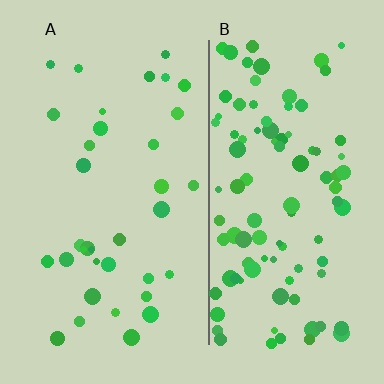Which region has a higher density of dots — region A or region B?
B (the right).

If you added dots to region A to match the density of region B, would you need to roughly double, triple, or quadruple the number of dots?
Approximately triple.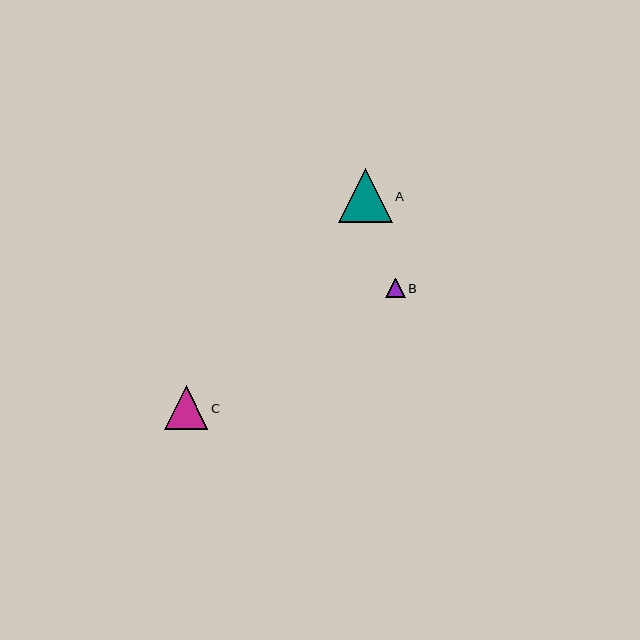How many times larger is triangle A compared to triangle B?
Triangle A is approximately 2.8 times the size of triangle B.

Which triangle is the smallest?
Triangle B is the smallest with a size of approximately 19 pixels.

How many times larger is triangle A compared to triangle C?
Triangle A is approximately 1.2 times the size of triangle C.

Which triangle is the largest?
Triangle A is the largest with a size of approximately 53 pixels.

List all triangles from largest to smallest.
From largest to smallest: A, C, B.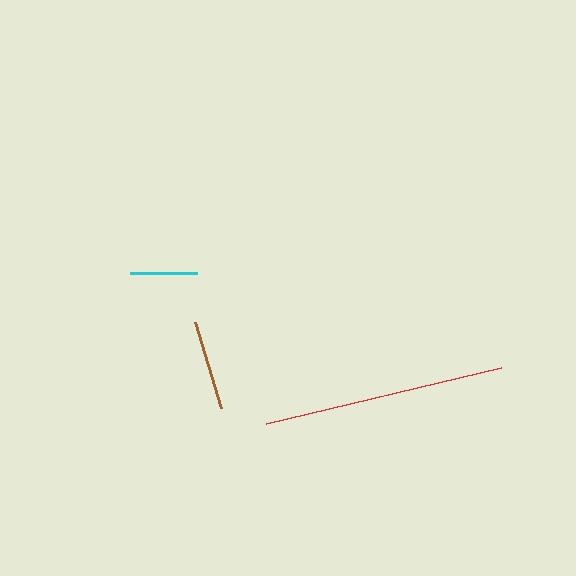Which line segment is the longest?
The red line is the longest at approximately 242 pixels.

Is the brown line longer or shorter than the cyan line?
The brown line is longer than the cyan line.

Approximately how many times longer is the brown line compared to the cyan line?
The brown line is approximately 1.3 times the length of the cyan line.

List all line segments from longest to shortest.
From longest to shortest: red, brown, cyan.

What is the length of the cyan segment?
The cyan segment is approximately 67 pixels long.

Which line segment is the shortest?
The cyan line is the shortest at approximately 67 pixels.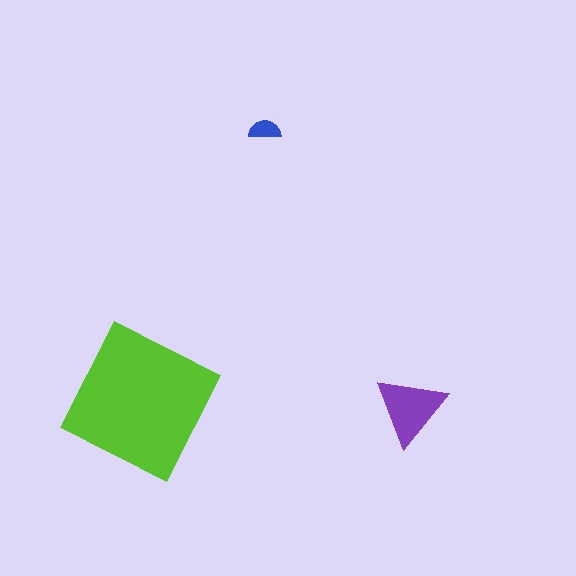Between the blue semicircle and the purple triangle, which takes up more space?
The purple triangle.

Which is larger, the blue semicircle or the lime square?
The lime square.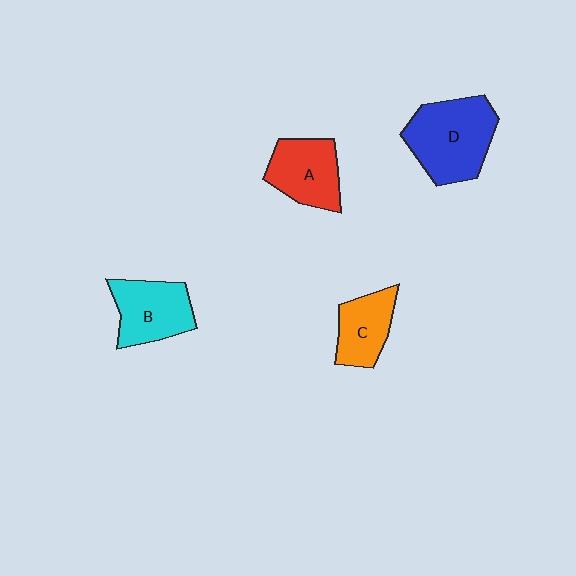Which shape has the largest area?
Shape D (blue).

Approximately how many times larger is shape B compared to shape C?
Approximately 1.3 times.